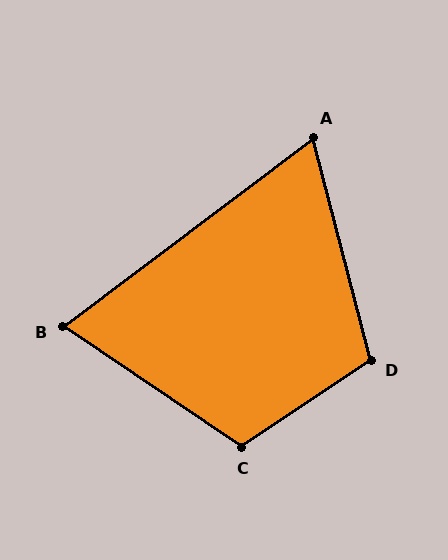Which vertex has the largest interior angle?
C, at approximately 112 degrees.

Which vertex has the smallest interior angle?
A, at approximately 68 degrees.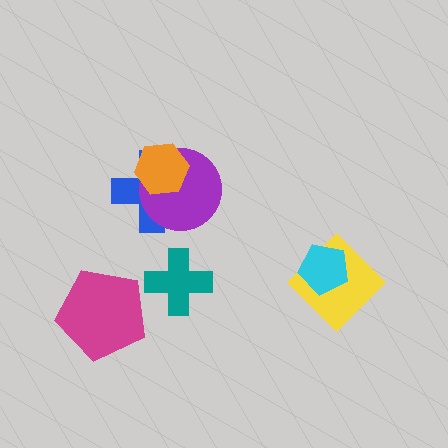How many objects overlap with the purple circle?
2 objects overlap with the purple circle.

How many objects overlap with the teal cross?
0 objects overlap with the teal cross.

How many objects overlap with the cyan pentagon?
1 object overlaps with the cyan pentagon.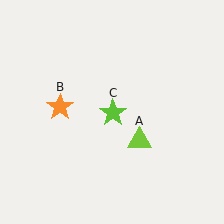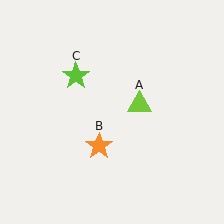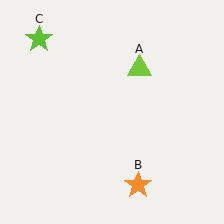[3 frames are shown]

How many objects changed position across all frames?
3 objects changed position: lime triangle (object A), orange star (object B), lime star (object C).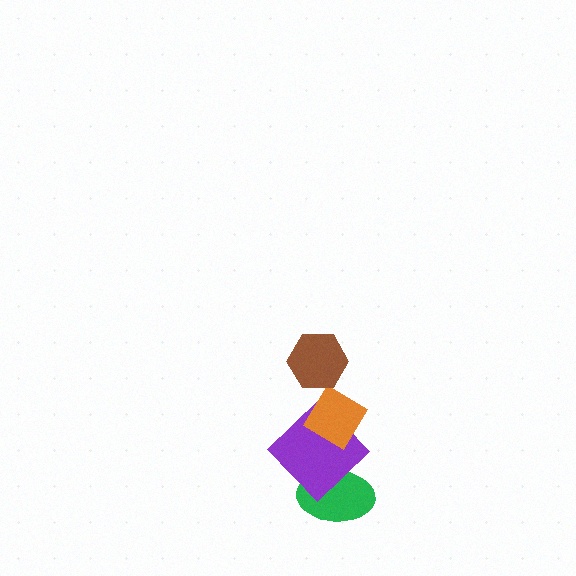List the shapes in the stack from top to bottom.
From top to bottom: the brown hexagon, the orange diamond, the purple diamond, the green ellipse.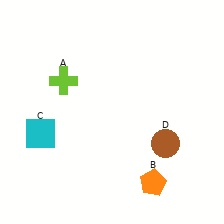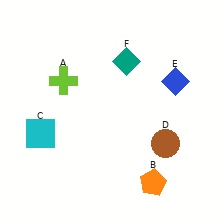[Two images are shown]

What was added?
A blue diamond (E), a teal diamond (F) were added in Image 2.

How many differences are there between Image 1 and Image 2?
There are 2 differences between the two images.